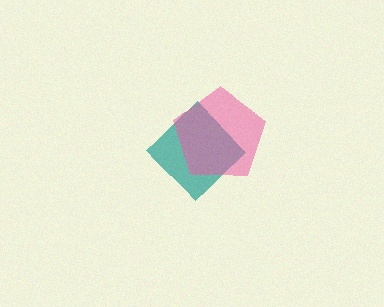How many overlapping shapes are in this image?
There are 2 overlapping shapes in the image.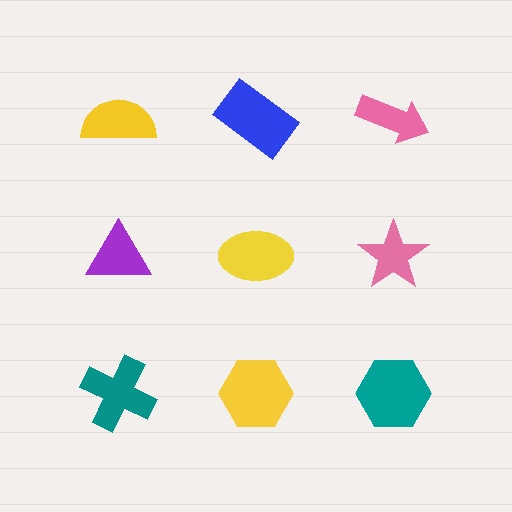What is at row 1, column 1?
A yellow semicircle.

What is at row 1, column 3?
A pink arrow.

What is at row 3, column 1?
A teal cross.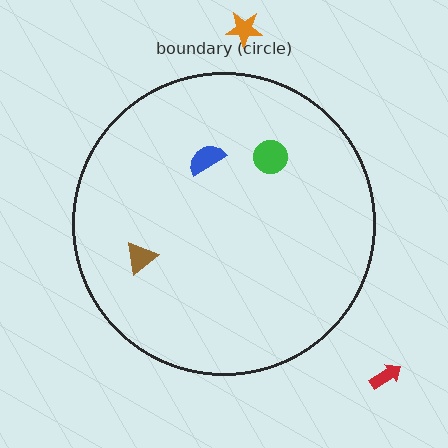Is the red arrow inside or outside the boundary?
Outside.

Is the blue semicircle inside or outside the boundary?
Inside.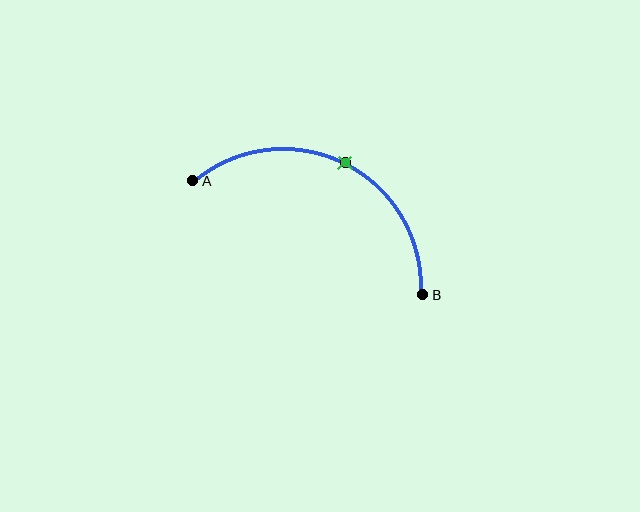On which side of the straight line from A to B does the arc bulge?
The arc bulges above the straight line connecting A and B.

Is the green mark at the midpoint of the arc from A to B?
Yes. The green mark lies on the arc at equal arc-length from both A and B — it is the arc midpoint.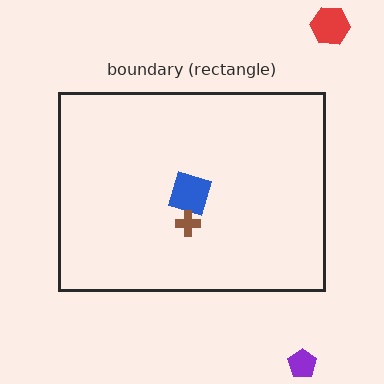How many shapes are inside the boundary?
2 inside, 2 outside.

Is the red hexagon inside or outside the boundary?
Outside.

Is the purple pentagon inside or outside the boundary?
Outside.